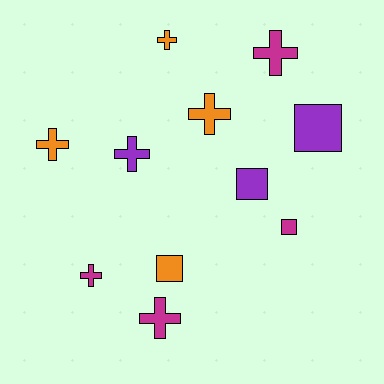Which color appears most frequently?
Magenta, with 4 objects.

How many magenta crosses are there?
There are 3 magenta crosses.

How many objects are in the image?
There are 11 objects.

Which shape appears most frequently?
Cross, with 7 objects.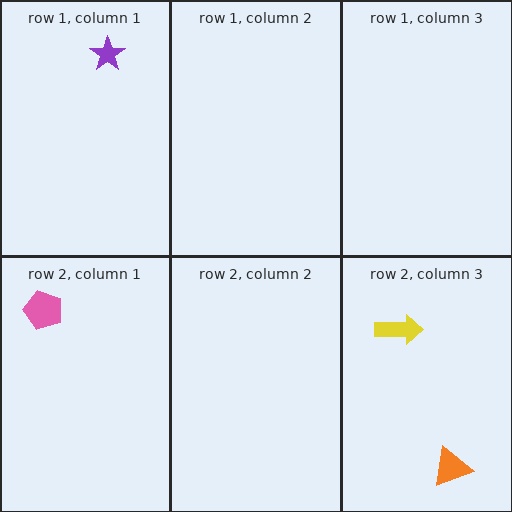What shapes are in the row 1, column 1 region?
The purple star.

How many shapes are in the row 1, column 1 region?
1.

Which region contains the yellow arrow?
The row 2, column 3 region.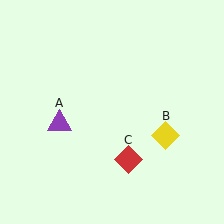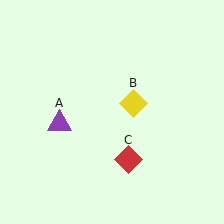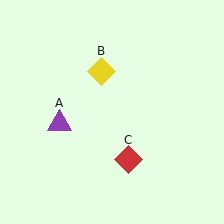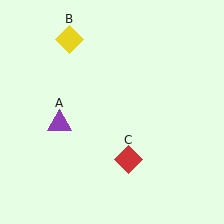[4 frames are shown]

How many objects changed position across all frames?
1 object changed position: yellow diamond (object B).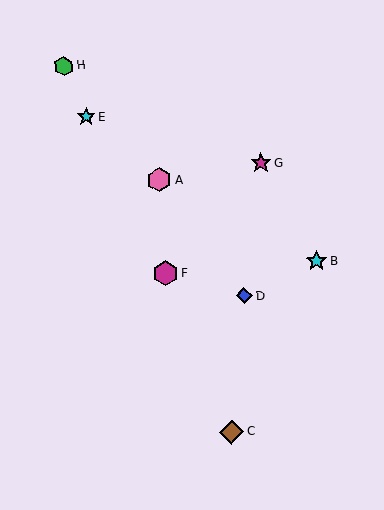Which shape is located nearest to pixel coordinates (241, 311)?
The blue diamond (labeled D) at (244, 296) is nearest to that location.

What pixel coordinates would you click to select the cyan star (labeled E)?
Click at (86, 117) to select the cyan star E.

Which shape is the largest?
The magenta hexagon (labeled F) is the largest.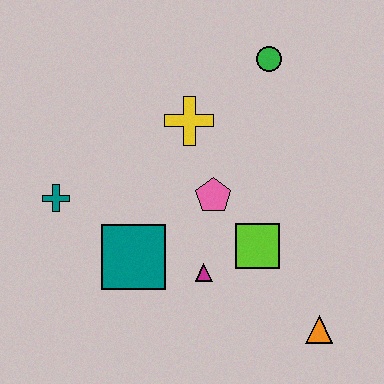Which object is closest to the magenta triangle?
The lime square is closest to the magenta triangle.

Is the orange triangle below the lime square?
Yes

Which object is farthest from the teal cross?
The orange triangle is farthest from the teal cross.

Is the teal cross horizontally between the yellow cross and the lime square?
No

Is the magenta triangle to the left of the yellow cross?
No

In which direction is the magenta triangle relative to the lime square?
The magenta triangle is to the left of the lime square.